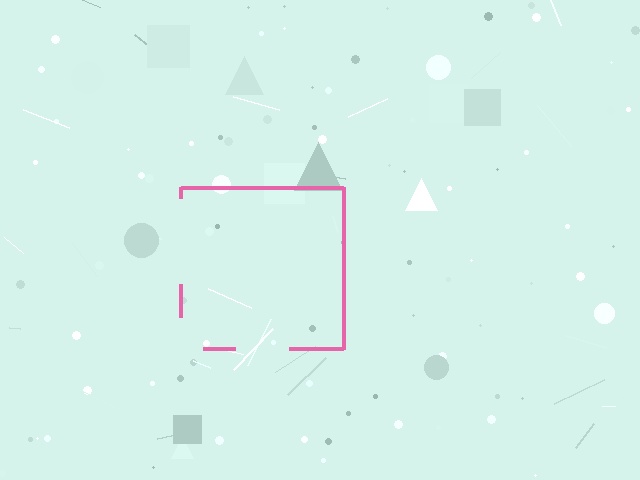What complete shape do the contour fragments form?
The contour fragments form a square.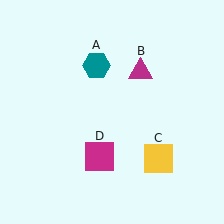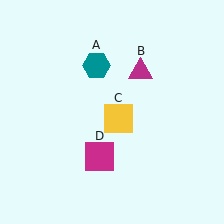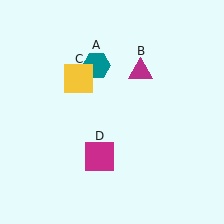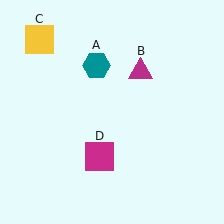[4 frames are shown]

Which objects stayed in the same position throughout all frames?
Teal hexagon (object A) and magenta triangle (object B) and magenta square (object D) remained stationary.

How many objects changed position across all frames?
1 object changed position: yellow square (object C).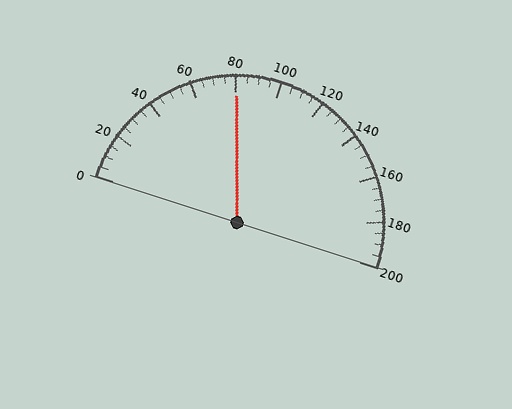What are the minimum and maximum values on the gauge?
The gauge ranges from 0 to 200.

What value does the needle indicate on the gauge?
The needle indicates approximately 80.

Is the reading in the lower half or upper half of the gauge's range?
The reading is in the lower half of the range (0 to 200).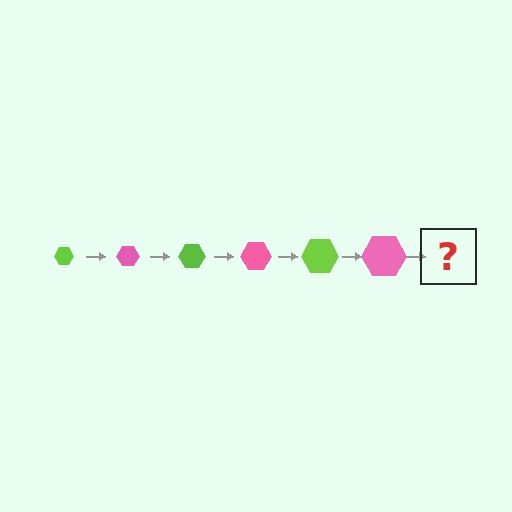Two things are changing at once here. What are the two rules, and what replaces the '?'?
The two rules are that the hexagon grows larger each step and the color cycles through lime and pink. The '?' should be a lime hexagon, larger than the previous one.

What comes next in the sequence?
The next element should be a lime hexagon, larger than the previous one.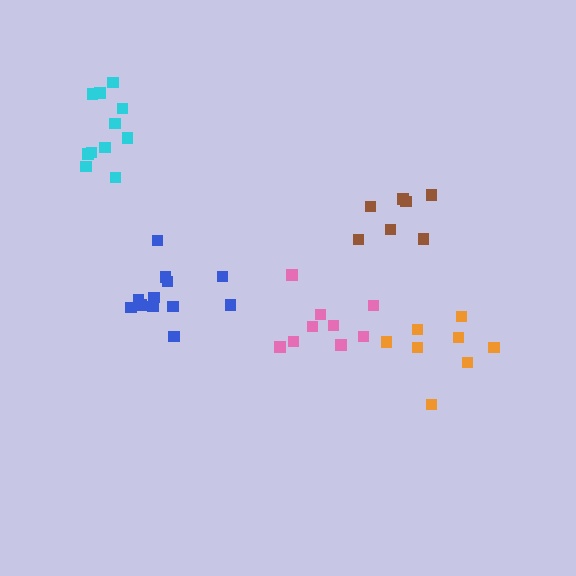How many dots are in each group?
Group 1: 8 dots, Group 2: 12 dots, Group 3: 9 dots, Group 4: 11 dots, Group 5: 7 dots (47 total).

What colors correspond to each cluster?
The clusters are colored: orange, blue, pink, cyan, brown.